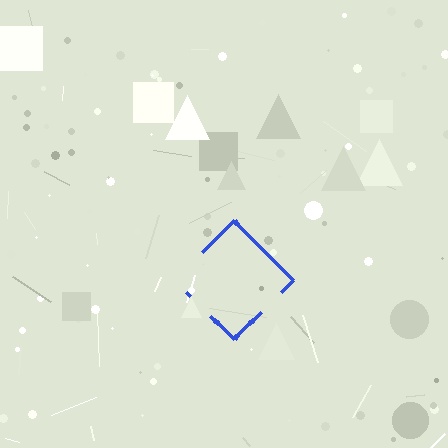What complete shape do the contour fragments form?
The contour fragments form a diamond.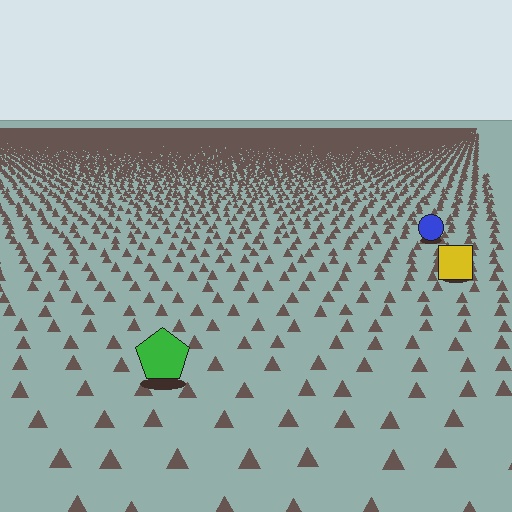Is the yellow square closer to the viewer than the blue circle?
Yes. The yellow square is closer — you can tell from the texture gradient: the ground texture is coarser near it.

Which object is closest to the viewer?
The green pentagon is closest. The texture marks near it are larger and more spread out.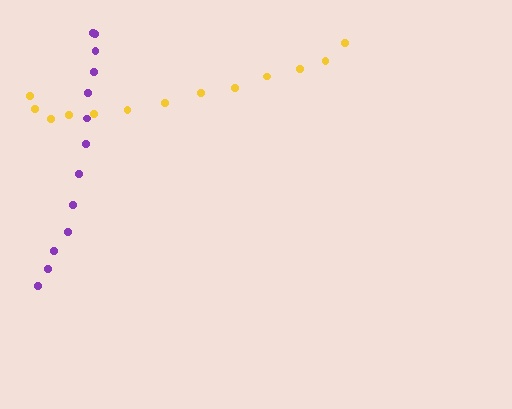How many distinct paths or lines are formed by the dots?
There are 2 distinct paths.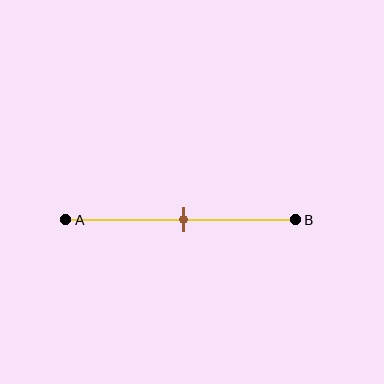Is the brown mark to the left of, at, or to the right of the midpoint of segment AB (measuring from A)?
The brown mark is approximately at the midpoint of segment AB.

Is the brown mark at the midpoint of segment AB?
Yes, the mark is approximately at the midpoint.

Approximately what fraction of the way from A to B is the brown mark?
The brown mark is approximately 50% of the way from A to B.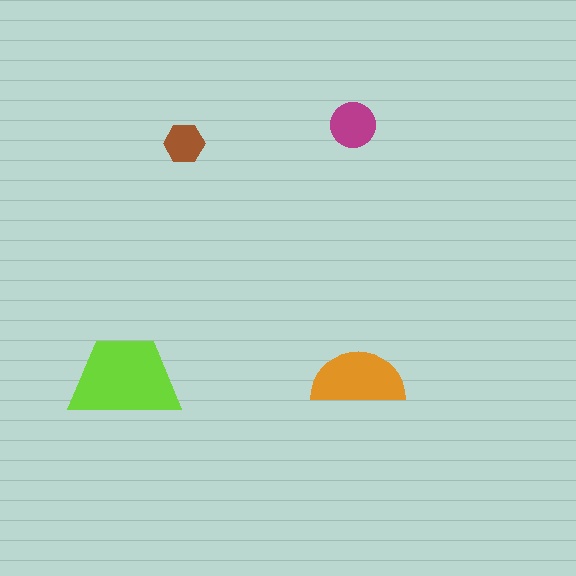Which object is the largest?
The lime trapezoid.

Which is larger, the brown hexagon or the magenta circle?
The magenta circle.